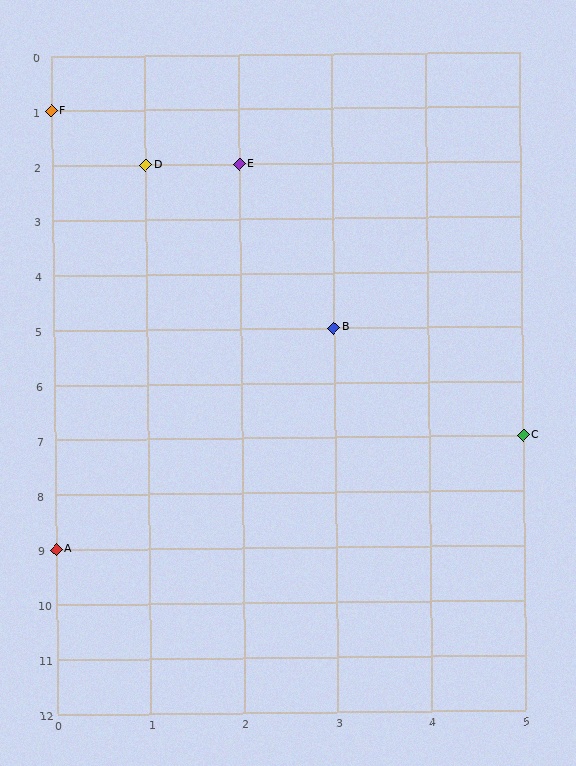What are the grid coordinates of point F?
Point F is at grid coordinates (0, 1).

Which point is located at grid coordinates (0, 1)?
Point F is at (0, 1).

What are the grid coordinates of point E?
Point E is at grid coordinates (2, 2).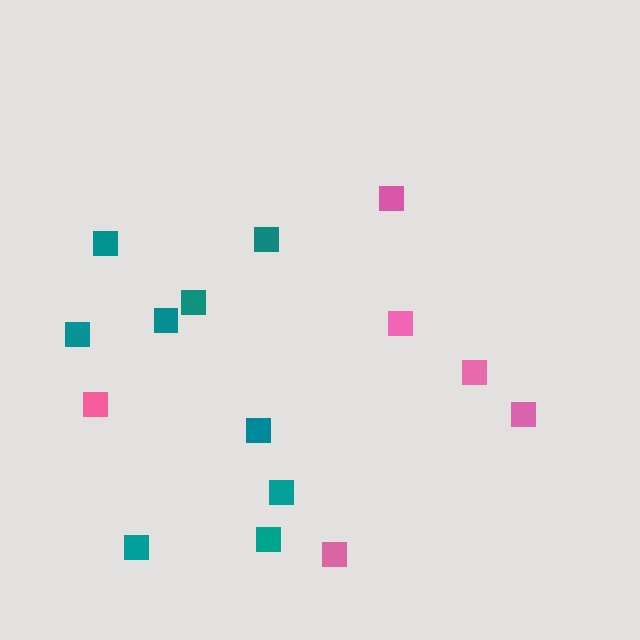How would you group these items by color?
There are 2 groups: one group of pink squares (6) and one group of teal squares (9).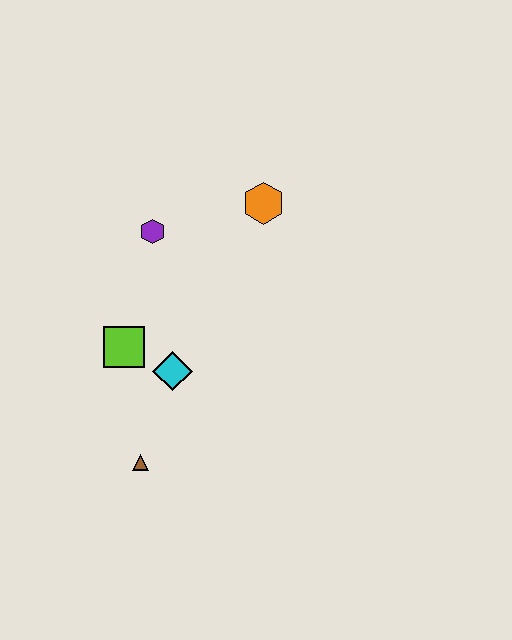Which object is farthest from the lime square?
The orange hexagon is farthest from the lime square.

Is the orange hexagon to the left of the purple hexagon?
No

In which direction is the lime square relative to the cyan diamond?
The lime square is to the left of the cyan diamond.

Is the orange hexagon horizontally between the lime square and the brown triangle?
No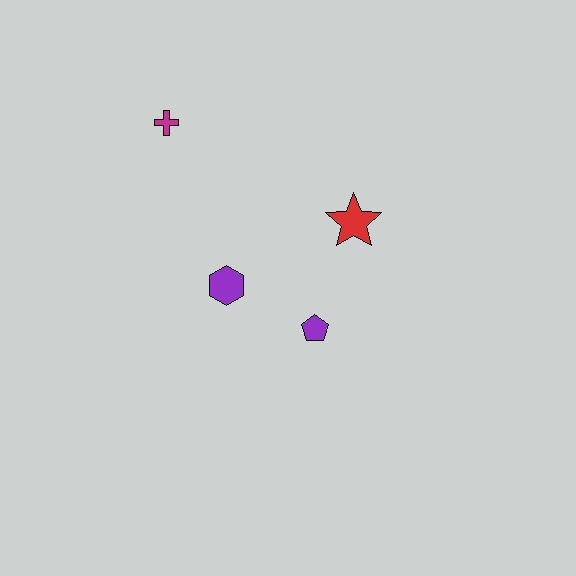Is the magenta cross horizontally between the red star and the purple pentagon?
No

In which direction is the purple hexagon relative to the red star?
The purple hexagon is to the left of the red star.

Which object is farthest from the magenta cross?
The purple pentagon is farthest from the magenta cross.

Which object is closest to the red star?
The purple pentagon is closest to the red star.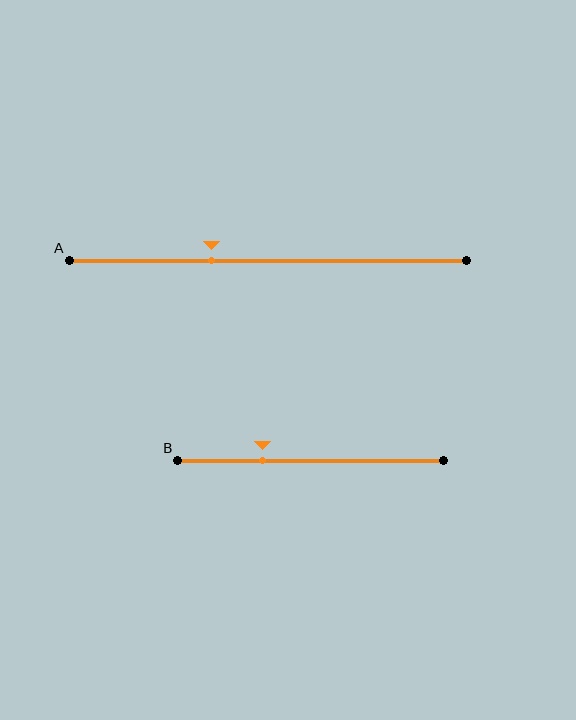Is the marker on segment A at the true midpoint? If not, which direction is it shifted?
No, the marker on segment A is shifted to the left by about 14% of the segment length.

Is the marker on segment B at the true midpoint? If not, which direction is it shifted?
No, the marker on segment B is shifted to the left by about 18% of the segment length.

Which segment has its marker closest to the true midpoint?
Segment A has its marker closest to the true midpoint.